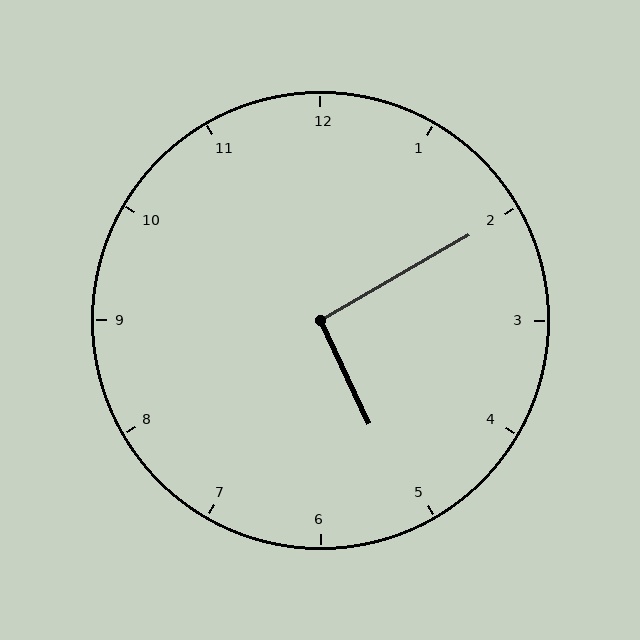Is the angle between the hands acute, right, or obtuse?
It is right.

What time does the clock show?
5:10.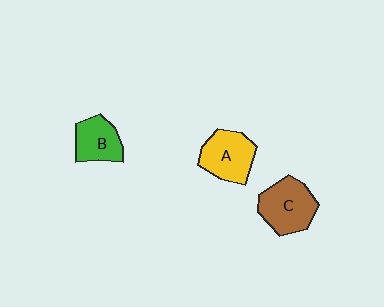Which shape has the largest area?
Shape C (brown).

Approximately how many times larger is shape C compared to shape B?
Approximately 1.3 times.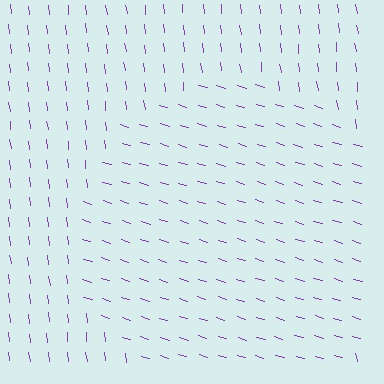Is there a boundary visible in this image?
Yes, there is a texture boundary formed by a change in line orientation.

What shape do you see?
I see a circle.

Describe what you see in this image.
The image is filled with small purple line segments. A circle region in the image has lines oriented differently from the surrounding lines, creating a visible texture boundary.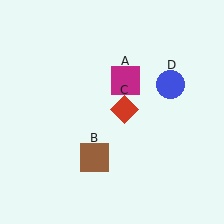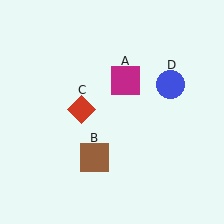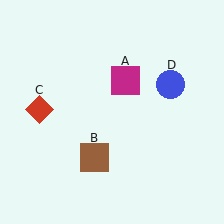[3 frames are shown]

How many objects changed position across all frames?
1 object changed position: red diamond (object C).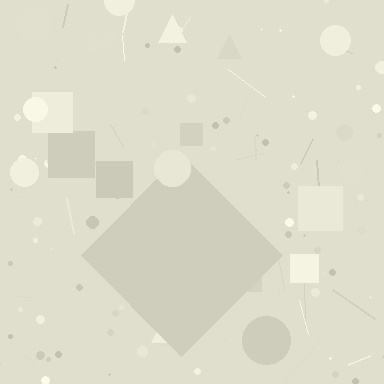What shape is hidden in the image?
A diamond is hidden in the image.